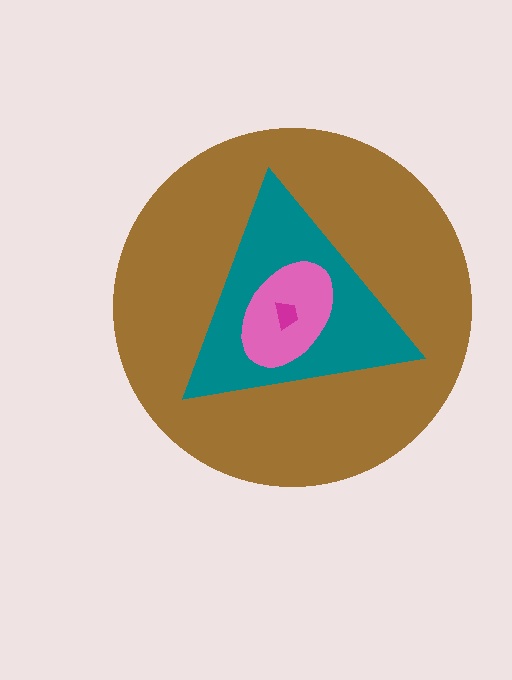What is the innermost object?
The magenta trapezoid.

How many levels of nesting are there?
4.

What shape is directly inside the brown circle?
The teal triangle.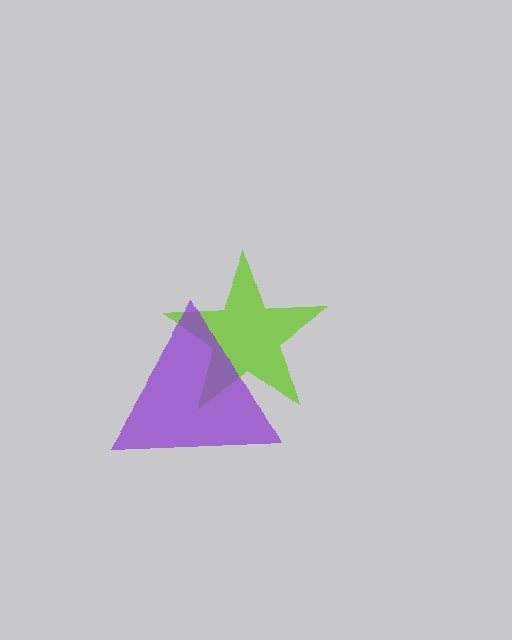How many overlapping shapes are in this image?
There are 2 overlapping shapes in the image.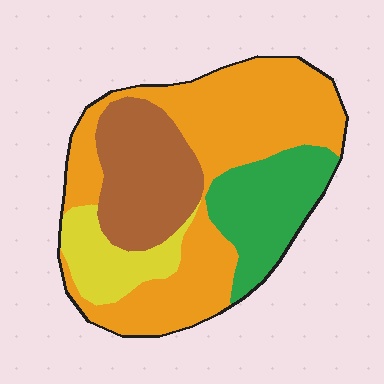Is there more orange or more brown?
Orange.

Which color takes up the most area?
Orange, at roughly 50%.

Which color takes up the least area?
Yellow, at roughly 10%.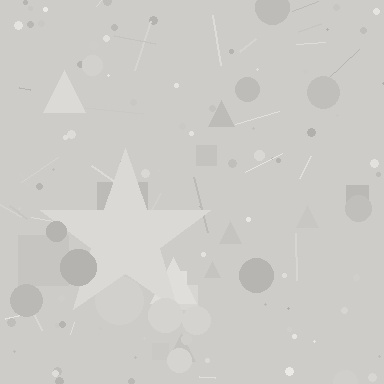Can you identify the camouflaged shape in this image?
The camouflaged shape is a star.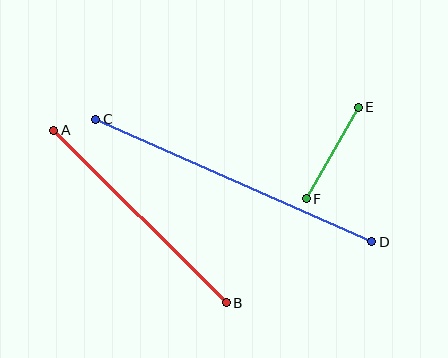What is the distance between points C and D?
The distance is approximately 302 pixels.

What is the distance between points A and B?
The distance is approximately 244 pixels.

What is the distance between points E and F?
The distance is approximately 106 pixels.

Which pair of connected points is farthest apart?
Points C and D are farthest apart.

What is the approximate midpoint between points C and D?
The midpoint is at approximately (234, 180) pixels.